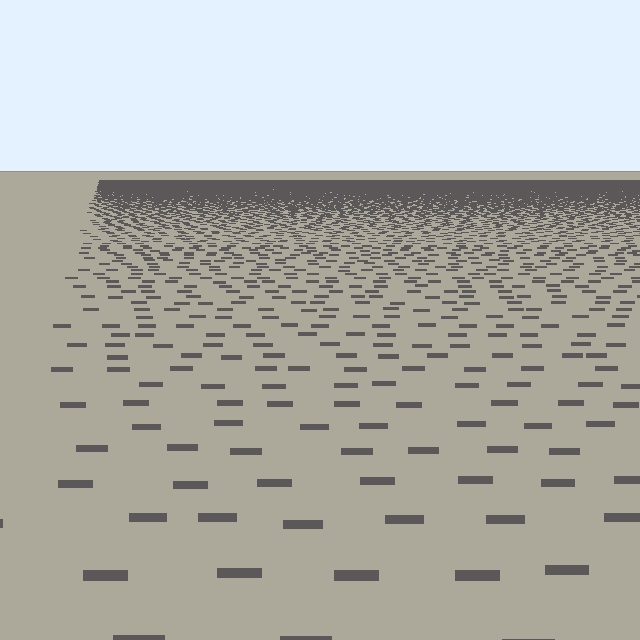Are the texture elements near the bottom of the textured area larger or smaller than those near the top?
Larger. Near the bottom, elements are closer to the viewer and appear at a bigger on-screen size.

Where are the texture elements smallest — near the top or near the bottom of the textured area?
Near the top.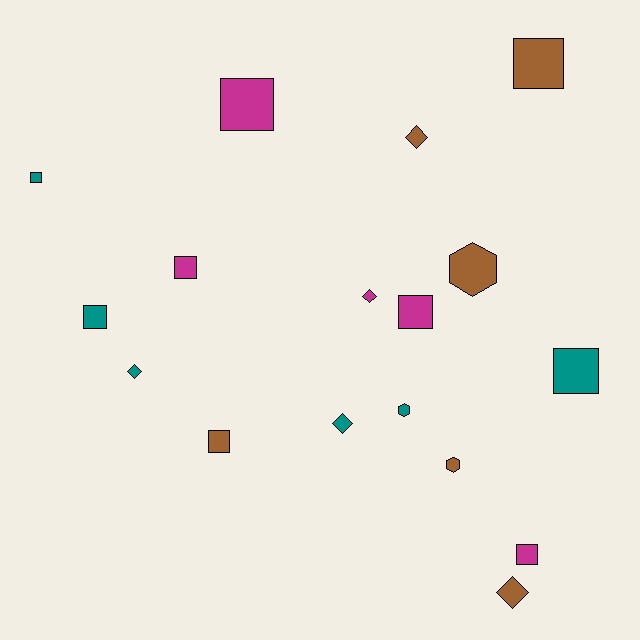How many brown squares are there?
There are 2 brown squares.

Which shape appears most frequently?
Square, with 9 objects.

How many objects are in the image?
There are 17 objects.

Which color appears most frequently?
Teal, with 6 objects.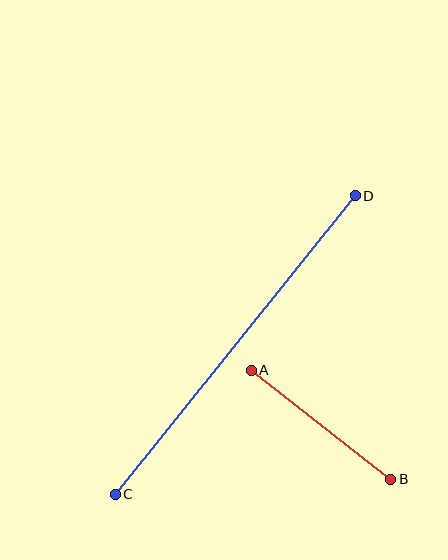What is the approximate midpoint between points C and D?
The midpoint is at approximately (235, 345) pixels.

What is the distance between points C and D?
The distance is approximately 383 pixels.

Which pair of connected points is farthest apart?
Points C and D are farthest apart.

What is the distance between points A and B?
The distance is approximately 177 pixels.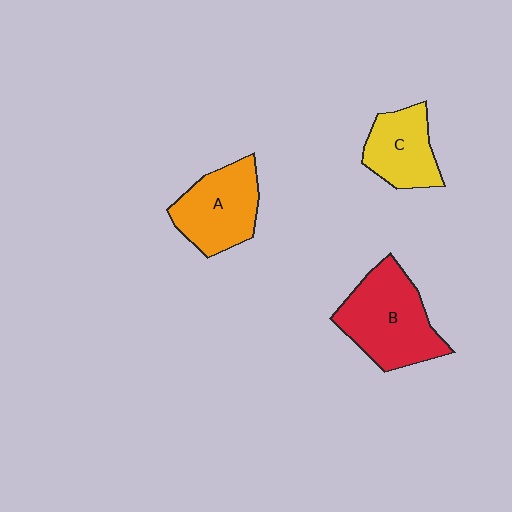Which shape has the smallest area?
Shape C (yellow).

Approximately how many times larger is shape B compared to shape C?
Approximately 1.6 times.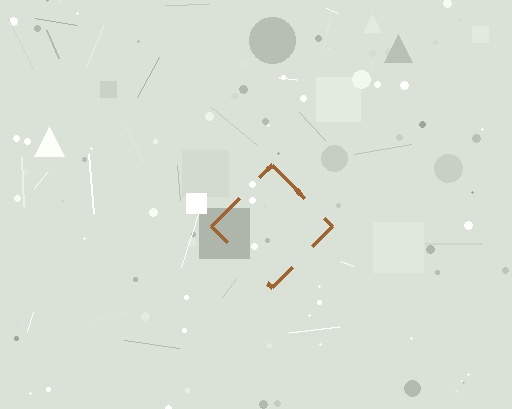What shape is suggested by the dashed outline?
The dashed outline suggests a diamond.